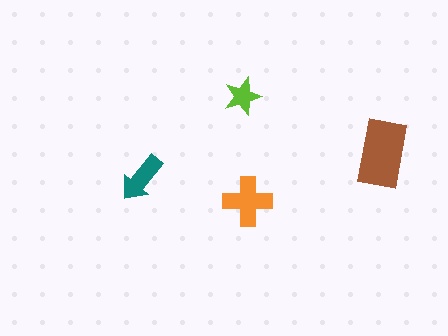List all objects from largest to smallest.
The brown rectangle, the orange cross, the teal arrow, the lime star.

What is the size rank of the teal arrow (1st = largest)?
3rd.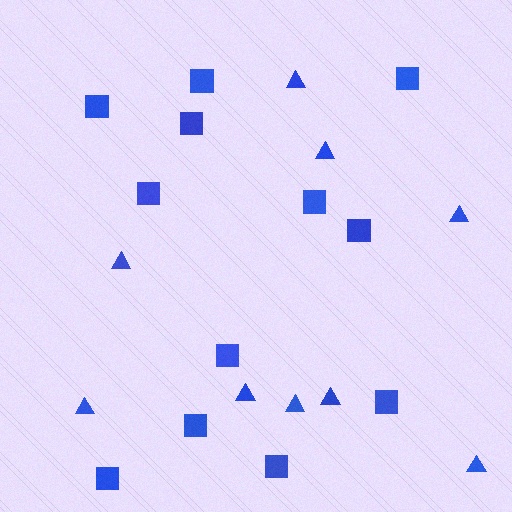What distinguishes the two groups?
There are 2 groups: one group of squares (12) and one group of triangles (9).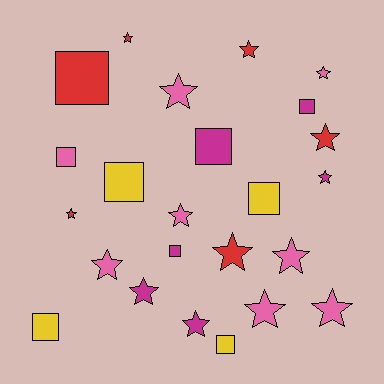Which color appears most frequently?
Pink, with 8 objects.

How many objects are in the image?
There are 24 objects.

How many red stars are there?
There are 5 red stars.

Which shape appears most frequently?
Star, with 15 objects.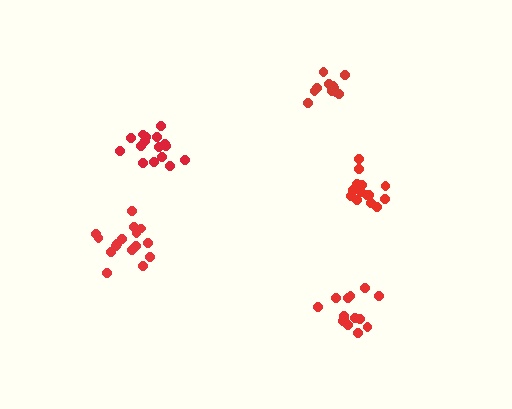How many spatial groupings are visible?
There are 5 spatial groupings.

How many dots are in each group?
Group 1: 14 dots, Group 2: 16 dots, Group 3: 11 dots, Group 4: 16 dots, Group 5: 15 dots (72 total).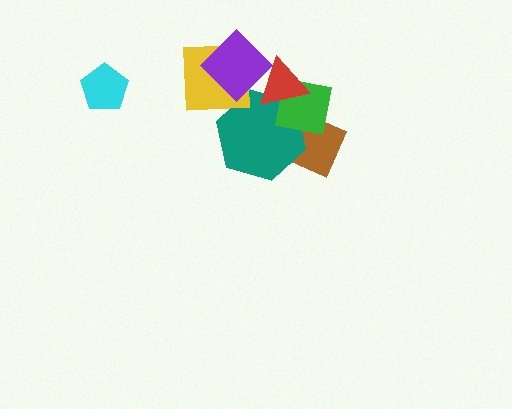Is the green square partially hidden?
Yes, it is partially covered by another shape.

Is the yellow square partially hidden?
Yes, it is partially covered by another shape.